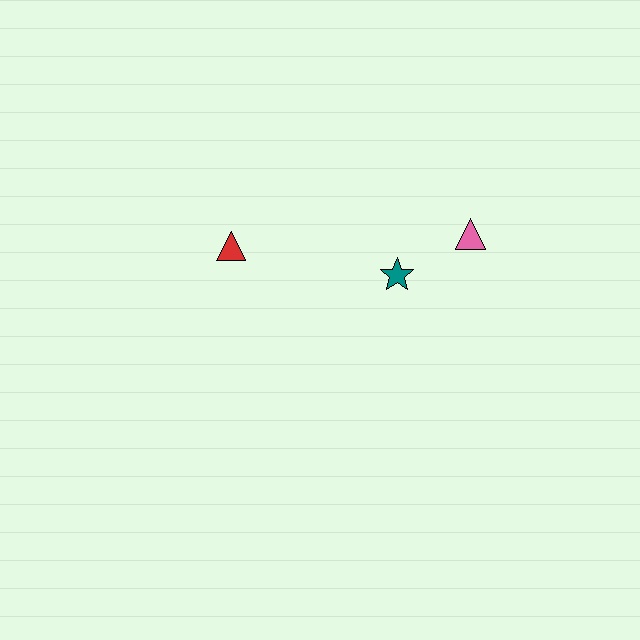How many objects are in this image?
There are 3 objects.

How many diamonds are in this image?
There are no diamonds.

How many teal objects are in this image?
There is 1 teal object.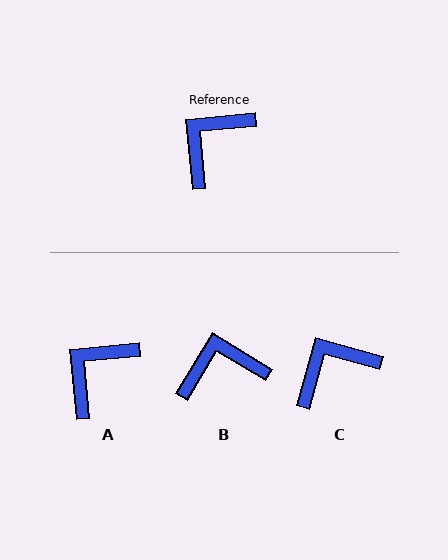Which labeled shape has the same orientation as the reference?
A.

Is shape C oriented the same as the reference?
No, it is off by about 21 degrees.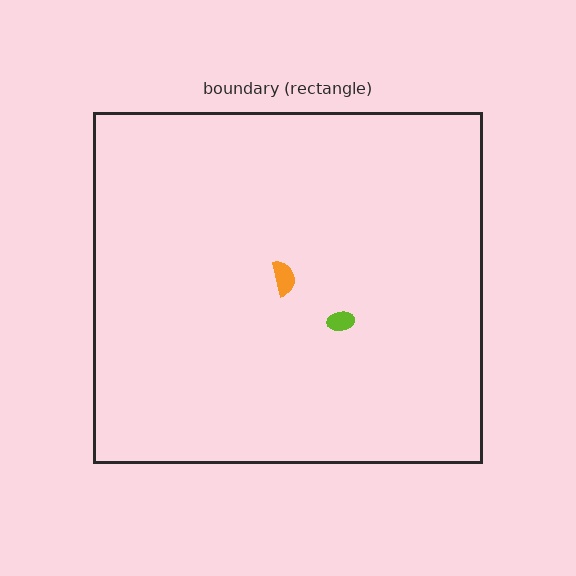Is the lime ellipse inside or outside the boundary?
Inside.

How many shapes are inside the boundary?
2 inside, 0 outside.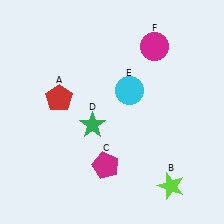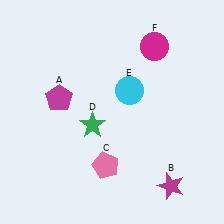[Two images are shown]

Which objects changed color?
A changed from red to magenta. B changed from lime to magenta. C changed from magenta to pink.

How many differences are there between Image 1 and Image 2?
There are 3 differences between the two images.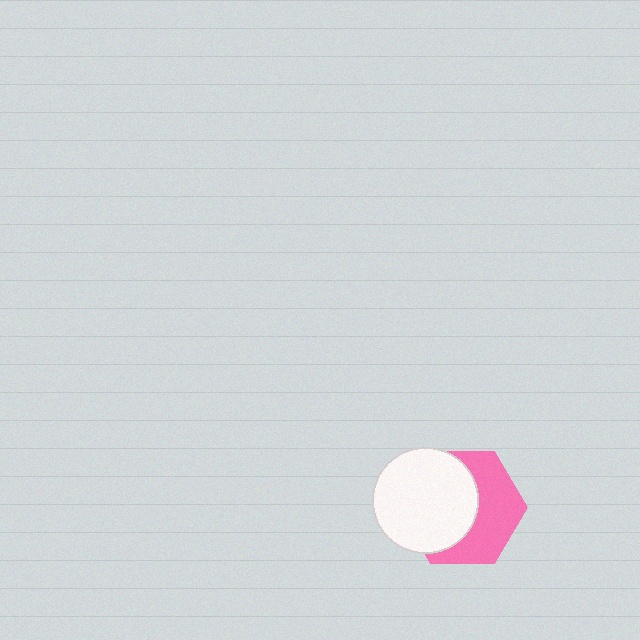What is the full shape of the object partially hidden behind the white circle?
The partially hidden object is a pink hexagon.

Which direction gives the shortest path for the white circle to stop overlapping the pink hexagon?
Moving left gives the shortest separation.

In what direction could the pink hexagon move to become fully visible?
The pink hexagon could move right. That would shift it out from behind the white circle entirely.